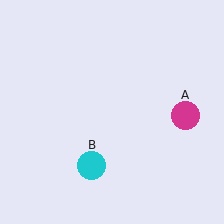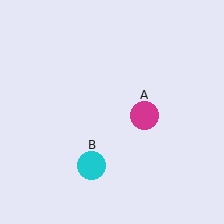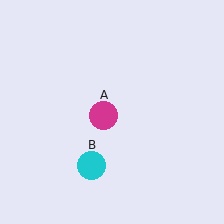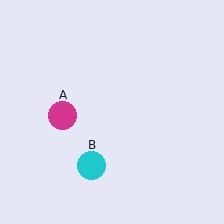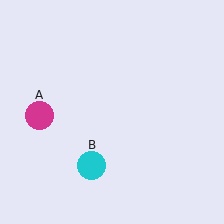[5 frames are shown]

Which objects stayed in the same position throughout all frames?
Cyan circle (object B) remained stationary.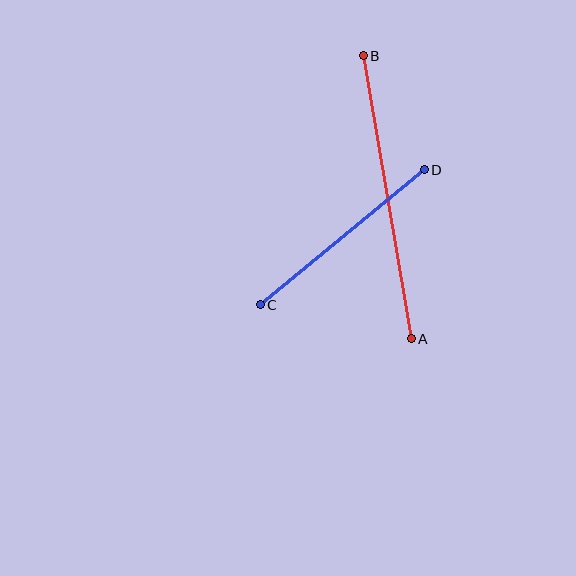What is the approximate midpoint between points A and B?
The midpoint is at approximately (387, 197) pixels.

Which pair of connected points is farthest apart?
Points A and B are farthest apart.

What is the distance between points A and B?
The distance is approximately 287 pixels.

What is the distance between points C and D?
The distance is approximately 213 pixels.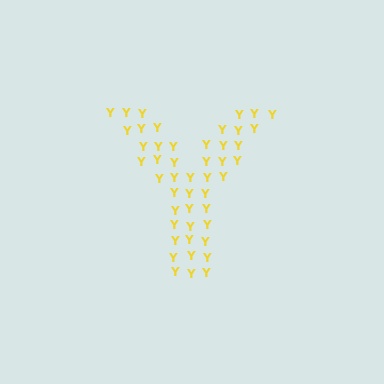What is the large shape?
The large shape is the letter Y.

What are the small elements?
The small elements are letter Y's.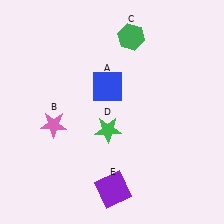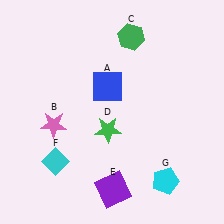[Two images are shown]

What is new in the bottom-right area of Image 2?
A cyan pentagon (G) was added in the bottom-right area of Image 2.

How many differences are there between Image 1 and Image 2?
There are 2 differences between the two images.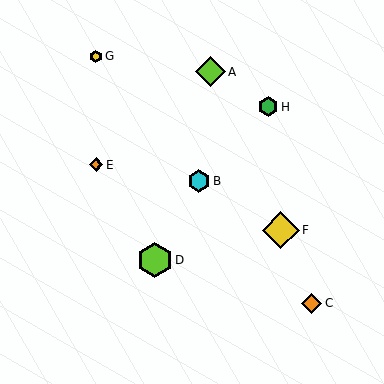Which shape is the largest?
The yellow diamond (labeled F) is the largest.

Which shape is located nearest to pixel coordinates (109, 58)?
The yellow hexagon (labeled G) at (96, 56) is nearest to that location.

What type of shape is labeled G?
Shape G is a yellow hexagon.